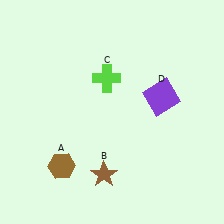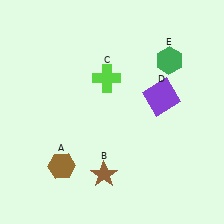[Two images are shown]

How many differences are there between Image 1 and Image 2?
There is 1 difference between the two images.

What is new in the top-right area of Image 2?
A green hexagon (E) was added in the top-right area of Image 2.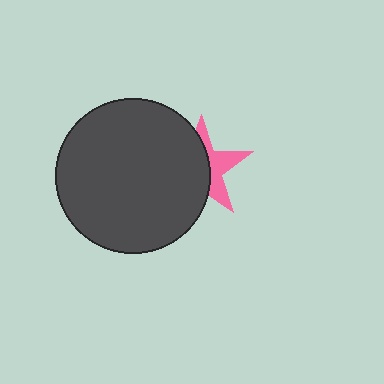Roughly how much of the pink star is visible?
A small part of it is visible (roughly 40%).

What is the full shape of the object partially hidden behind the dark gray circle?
The partially hidden object is a pink star.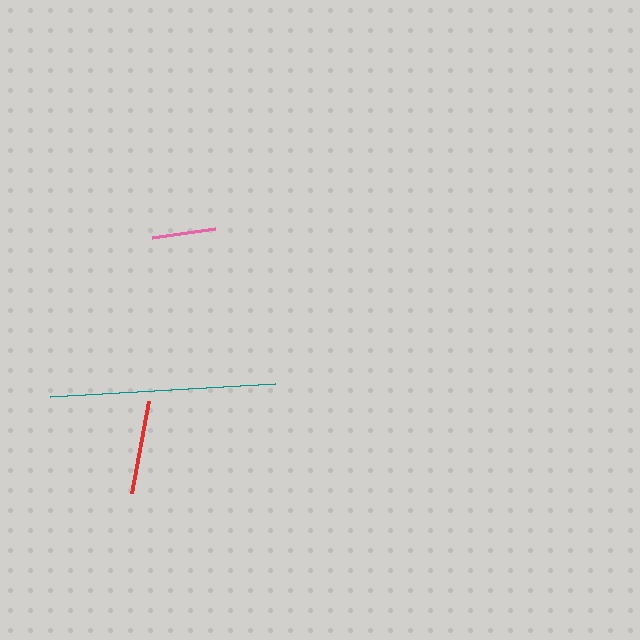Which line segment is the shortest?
The pink line is the shortest at approximately 64 pixels.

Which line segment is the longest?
The teal line is the longest at approximately 225 pixels.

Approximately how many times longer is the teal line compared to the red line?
The teal line is approximately 2.4 times the length of the red line.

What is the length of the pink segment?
The pink segment is approximately 64 pixels long.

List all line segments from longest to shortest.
From longest to shortest: teal, red, pink.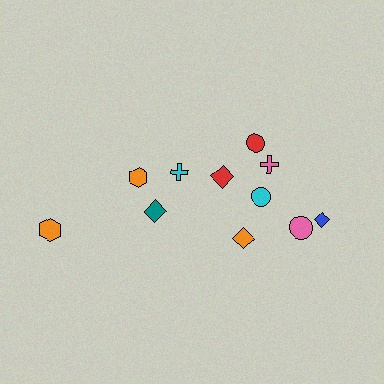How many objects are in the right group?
There are 7 objects.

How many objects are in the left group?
There are 4 objects.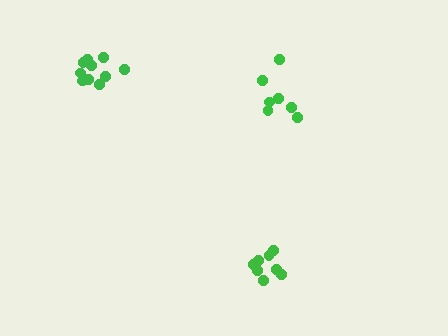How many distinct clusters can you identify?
There are 3 distinct clusters.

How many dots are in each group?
Group 1: 8 dots, Group 2: 7 dots, Group 3: 10 dots (25 total).